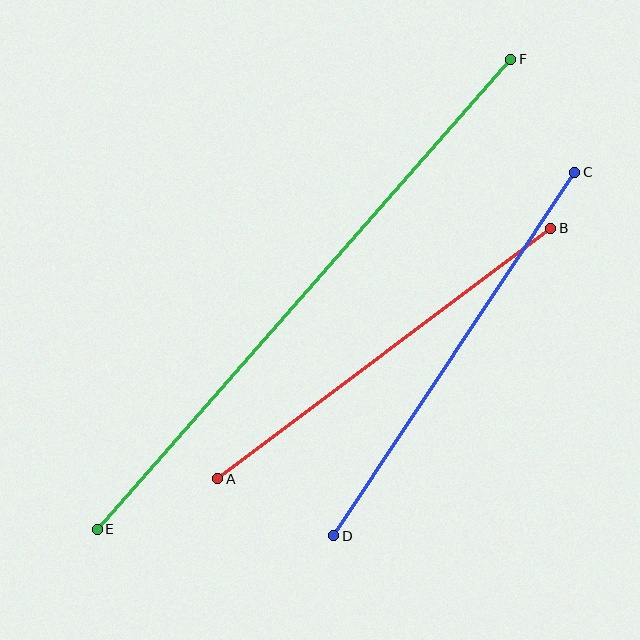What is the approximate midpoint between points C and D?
The midpoint is at approximately (454, 354) pixels.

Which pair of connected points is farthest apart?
Points E and F are farthest apart.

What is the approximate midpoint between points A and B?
The midpoint is at approximately (384, 354) pixels.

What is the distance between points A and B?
The distance is approximately 417 pixels.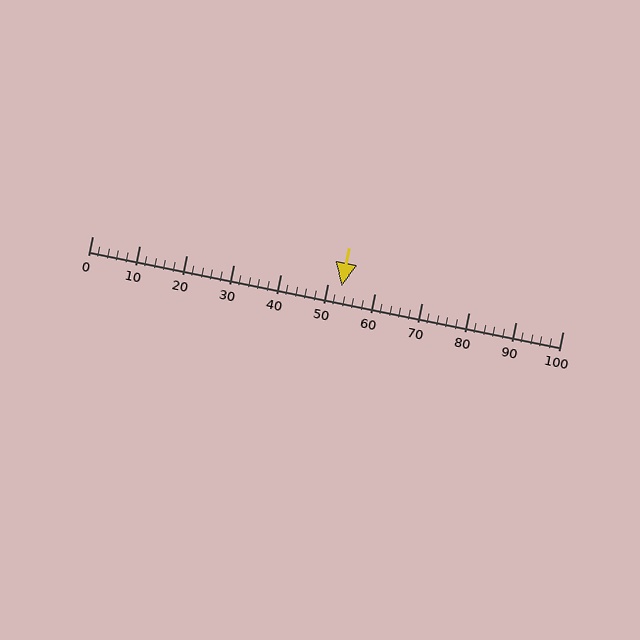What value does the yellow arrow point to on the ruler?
The yellow arrow points to approximately 53.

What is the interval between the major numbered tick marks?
The major tick marks are spaced 10 units apart.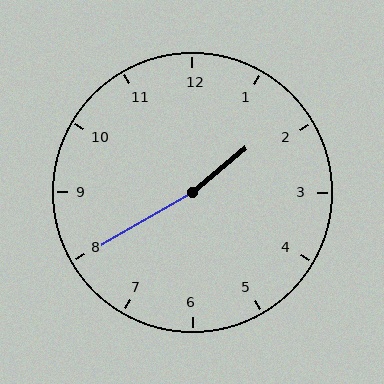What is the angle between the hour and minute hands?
Approximately 170 degrees.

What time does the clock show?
1:40.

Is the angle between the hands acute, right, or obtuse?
It is obtuse.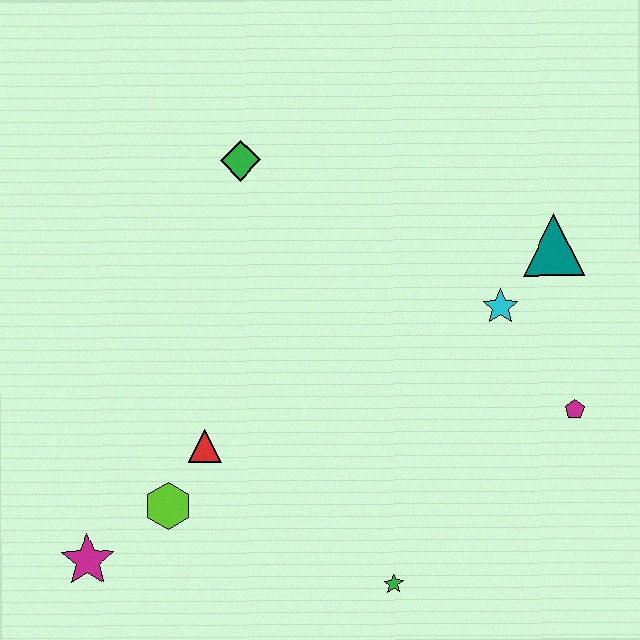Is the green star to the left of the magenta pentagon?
Yes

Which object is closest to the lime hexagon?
The red triangle is closest to the lime hexagon.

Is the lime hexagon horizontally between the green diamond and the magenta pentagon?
No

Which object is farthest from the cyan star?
The magenta star is farthest from the cyan star.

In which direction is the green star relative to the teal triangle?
The green star is below the teal triangle.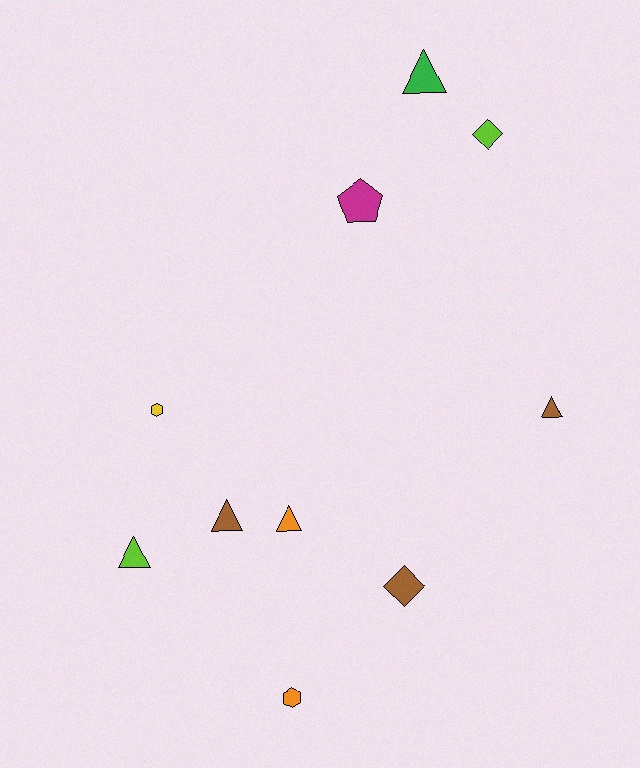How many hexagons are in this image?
There are 2 hexagons.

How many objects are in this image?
There are 10 objects.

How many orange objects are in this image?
There are 2 orange objects.